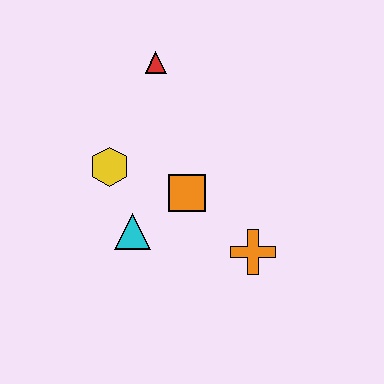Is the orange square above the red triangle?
No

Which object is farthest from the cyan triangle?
The red triangle is farthest from the cyan triangle.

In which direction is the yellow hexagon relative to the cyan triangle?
The yellow hexagon is above the cyan triangle.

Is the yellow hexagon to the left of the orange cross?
Yes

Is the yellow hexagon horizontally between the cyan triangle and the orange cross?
No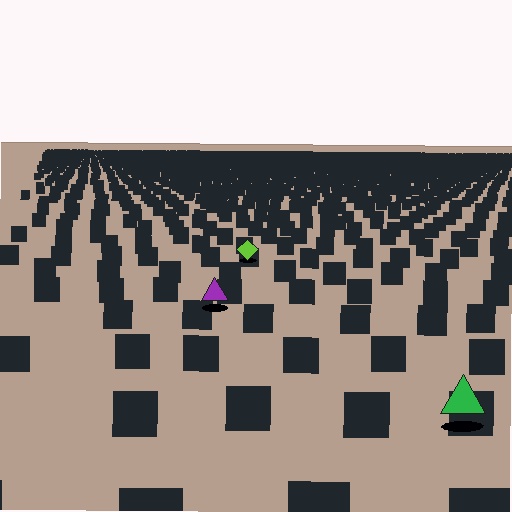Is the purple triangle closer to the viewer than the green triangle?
No. The green triangle is closer — you can tell from the texture gradient: the ground texture is coarser near it.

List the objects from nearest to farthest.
From nearest to farthest: the green triangle, the purple triangle, the lime diamond.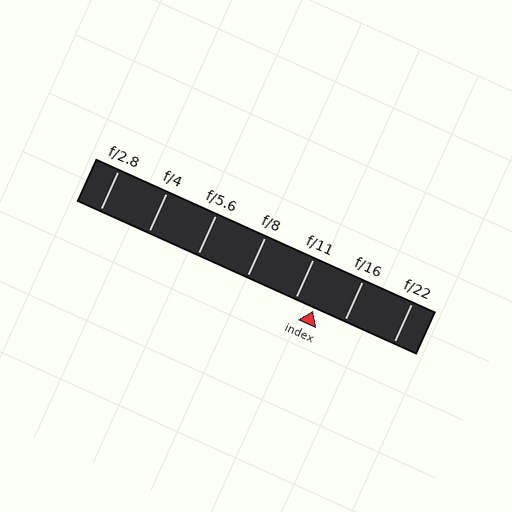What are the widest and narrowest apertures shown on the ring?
The widest aperture shown is f/2.8 and the narrowest is f/22.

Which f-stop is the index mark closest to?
The index mark is closest to f/11.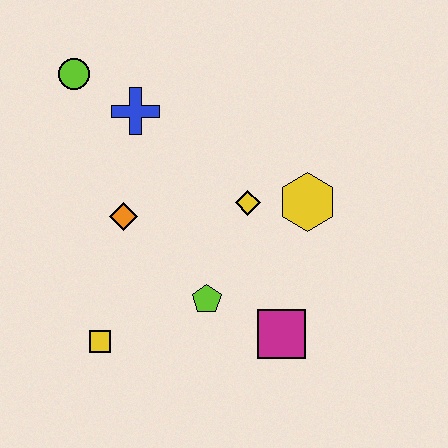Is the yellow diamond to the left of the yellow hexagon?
Yes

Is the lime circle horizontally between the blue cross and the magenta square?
No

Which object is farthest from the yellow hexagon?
The lime circle is farthest from the yellow hexagon.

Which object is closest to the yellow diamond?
The yellow hexagon is closest to the yellow diamond.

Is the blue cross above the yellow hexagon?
Yes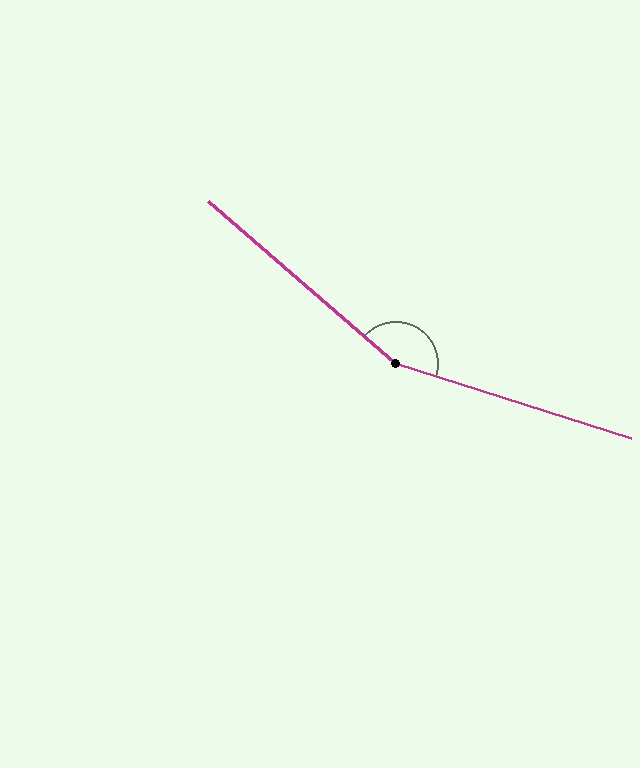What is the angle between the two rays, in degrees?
Approximately 157 degrees.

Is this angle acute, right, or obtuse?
It is obtuse.